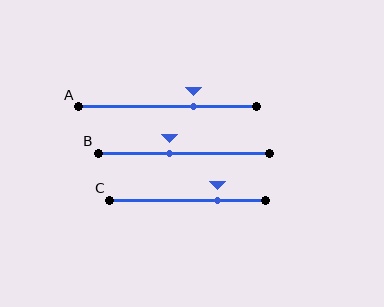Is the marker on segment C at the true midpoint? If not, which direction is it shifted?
No, the marker on segment C is shifted to the right by about 20% of the segment length.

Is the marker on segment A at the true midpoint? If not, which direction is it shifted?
No, the marker on segment A is shifted to the right by about 15% of the segment length.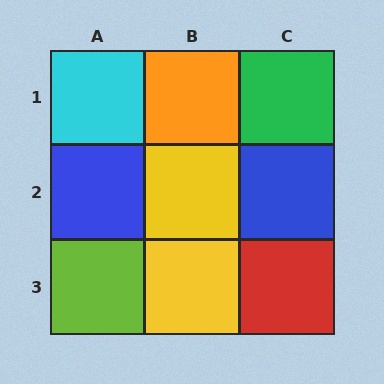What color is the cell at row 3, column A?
Lime.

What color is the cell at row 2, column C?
Blue.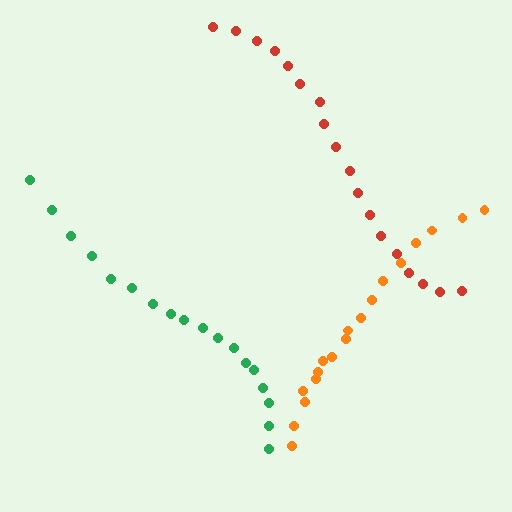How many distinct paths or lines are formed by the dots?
There are 3 distinct paths.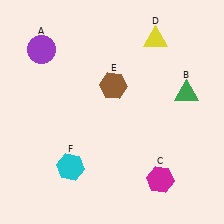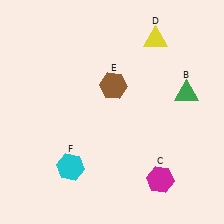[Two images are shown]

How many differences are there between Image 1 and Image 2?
There is 1 difference between the two images.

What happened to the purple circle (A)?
The purple circle (A) was removed in Image 2. It was in the top-left area of Image 1.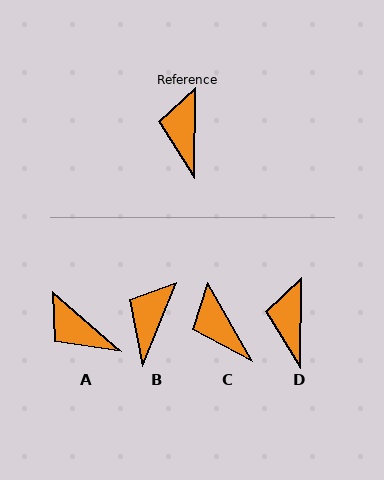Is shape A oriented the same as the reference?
No, it is off by about 50 degrees.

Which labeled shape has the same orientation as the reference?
D.